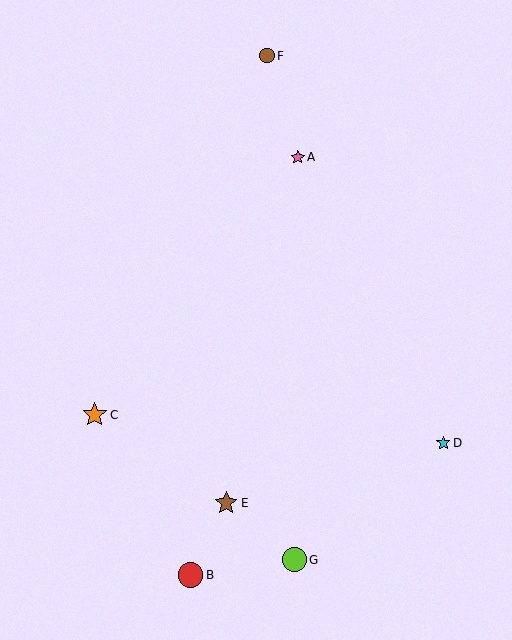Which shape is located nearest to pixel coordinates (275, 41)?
The brown circle (labeled F) at (267, 56) is nearest to that location.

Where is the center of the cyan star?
The center of the cyan star is at (443, 443).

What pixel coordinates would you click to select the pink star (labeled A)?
Click at (298, 157) to select the pink star A.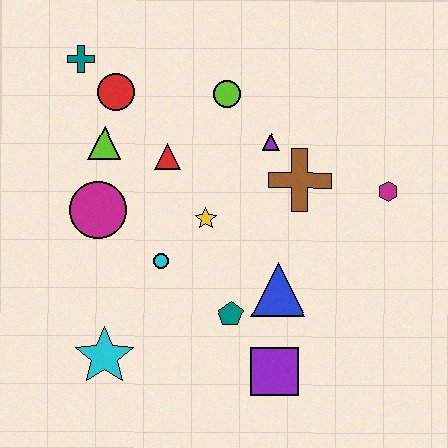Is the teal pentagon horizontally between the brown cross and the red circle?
Yes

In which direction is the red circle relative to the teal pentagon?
The red circle is above the teal pentagon.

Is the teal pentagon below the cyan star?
No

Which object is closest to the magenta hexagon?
The brown cross is closest to the magenta hexagon.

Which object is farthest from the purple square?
The teal cross is farthest from the purple square.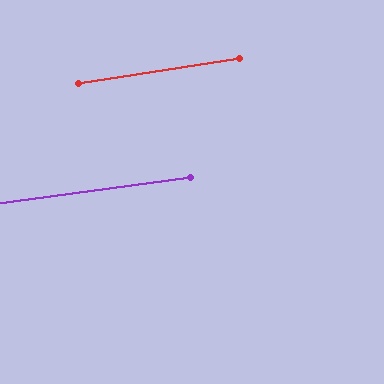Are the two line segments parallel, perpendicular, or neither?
Parallel — their directions differ by only 1.0°.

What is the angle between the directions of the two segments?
Approximately 1 degree.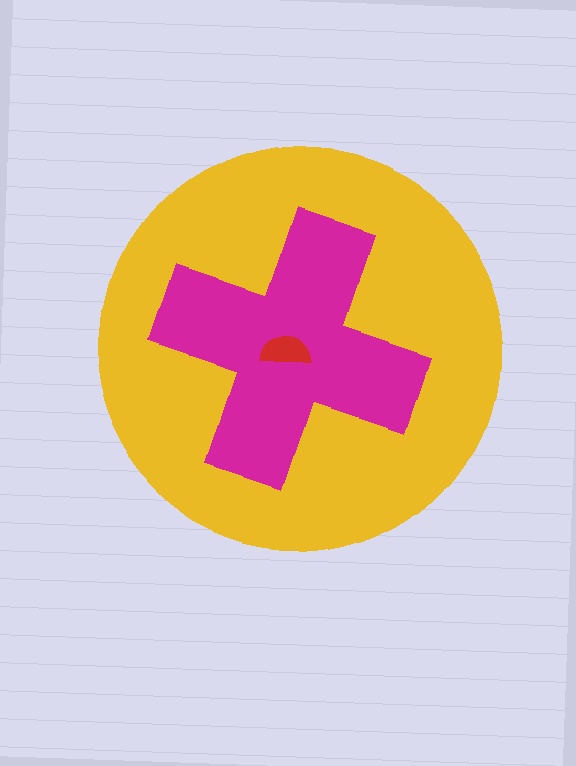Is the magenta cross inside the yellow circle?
Yes.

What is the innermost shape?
The red semicircle.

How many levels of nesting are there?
3.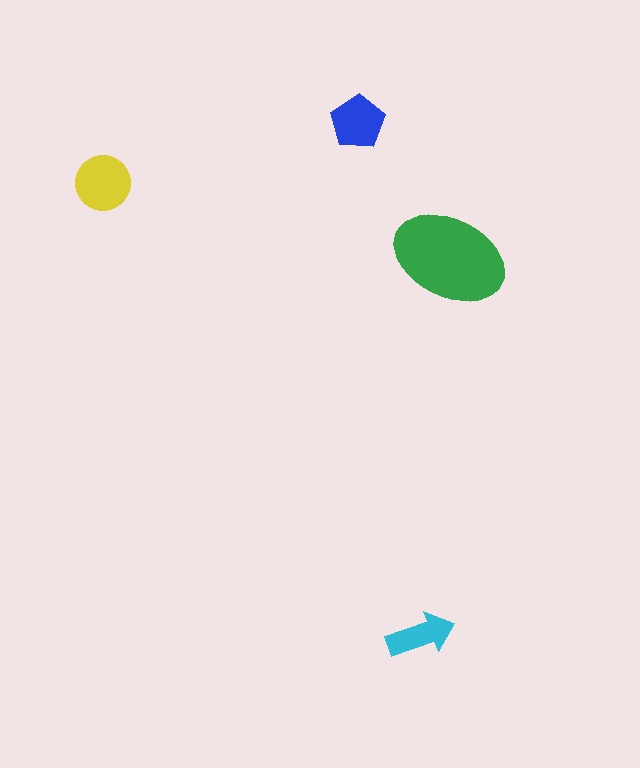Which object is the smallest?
The cyan arrow.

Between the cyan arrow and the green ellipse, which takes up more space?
The green ellipse.